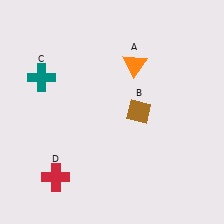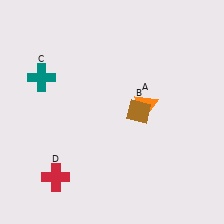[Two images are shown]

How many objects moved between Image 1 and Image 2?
1 object moved between the two images.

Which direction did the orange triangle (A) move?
The orange triangle (A) moved down.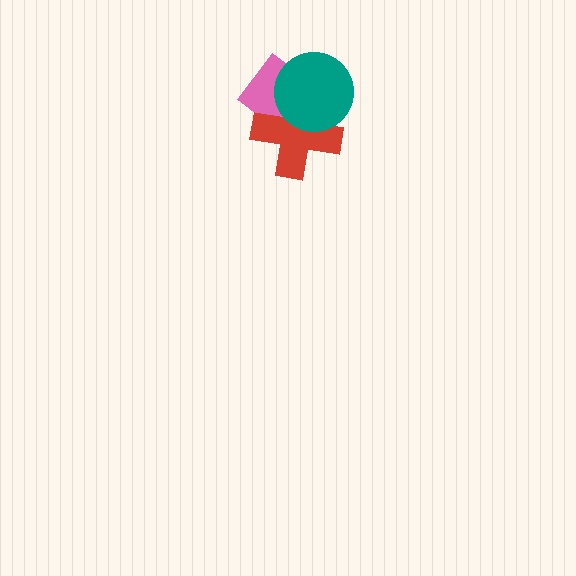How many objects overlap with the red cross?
2 objects overlap with the red cross.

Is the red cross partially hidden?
Yes, it is partially covered by another shape.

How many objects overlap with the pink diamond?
2 objects overlap with the pink diamond.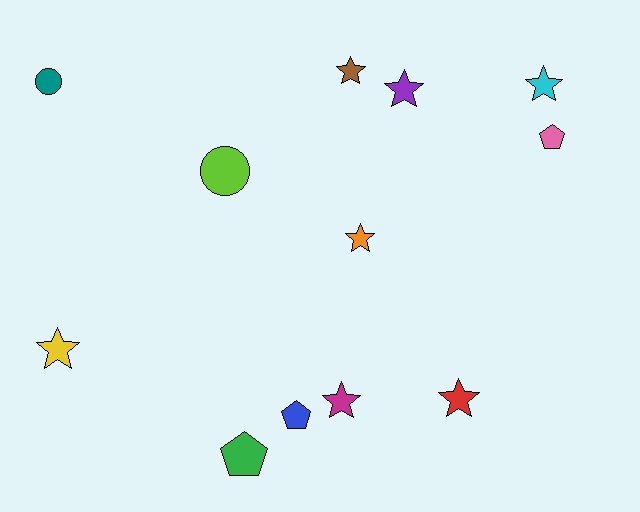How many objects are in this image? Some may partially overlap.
There are 12 objects.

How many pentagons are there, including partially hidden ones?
There are 3 pentagons.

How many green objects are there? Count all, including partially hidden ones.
There is 1 green object.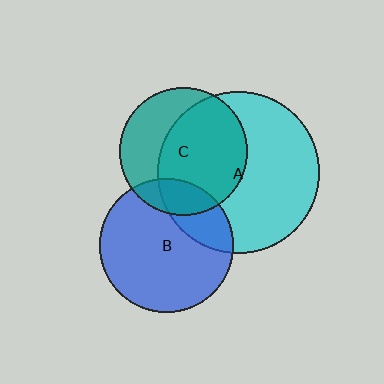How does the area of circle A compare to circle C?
Approximately 1.6 times.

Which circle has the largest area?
Circle A (cyan).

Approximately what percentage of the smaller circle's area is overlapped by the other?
Approximately 25%.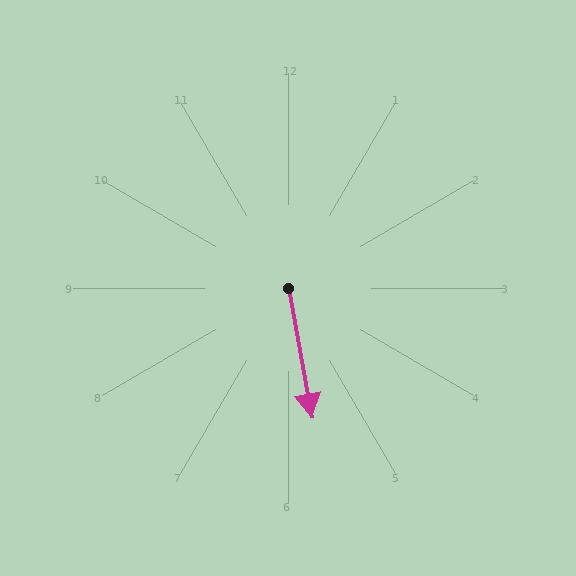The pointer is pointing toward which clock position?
Roughly 6 o'clock.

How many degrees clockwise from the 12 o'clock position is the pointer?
Approximately 170 degrees.